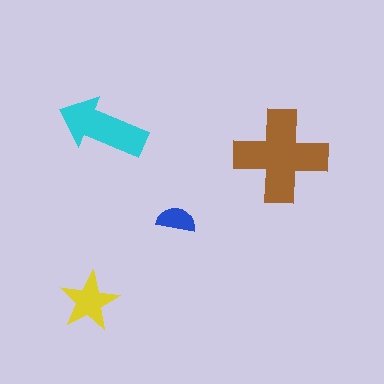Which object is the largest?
The brown cross.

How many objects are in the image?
There are 4 objects in the image.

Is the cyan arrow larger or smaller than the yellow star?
Larger.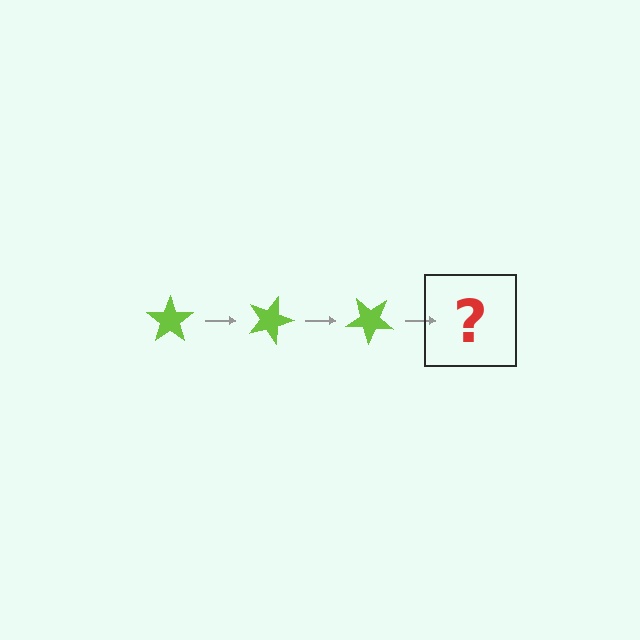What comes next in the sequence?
The next element should be a lime star rotated 60 degrees.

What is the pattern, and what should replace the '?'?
The pattern is that the star rotates 20 degrees each step. The '?' should be a lime star rotated 60 degrees.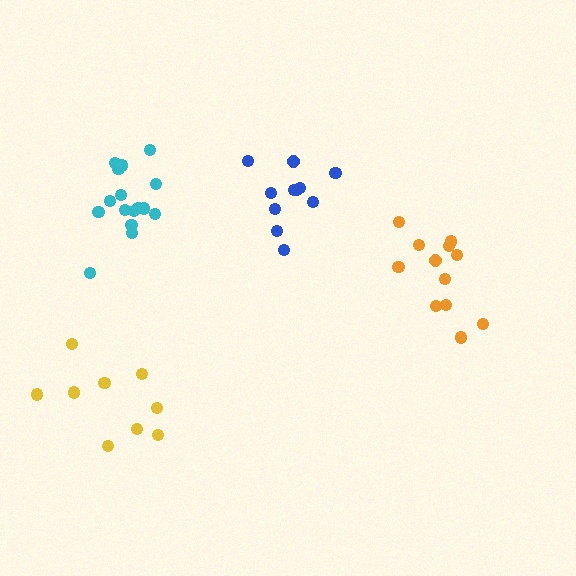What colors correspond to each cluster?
The clusters are colored: blue, orange, cyan, yellow.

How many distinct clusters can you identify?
There are 4 distinct clusters.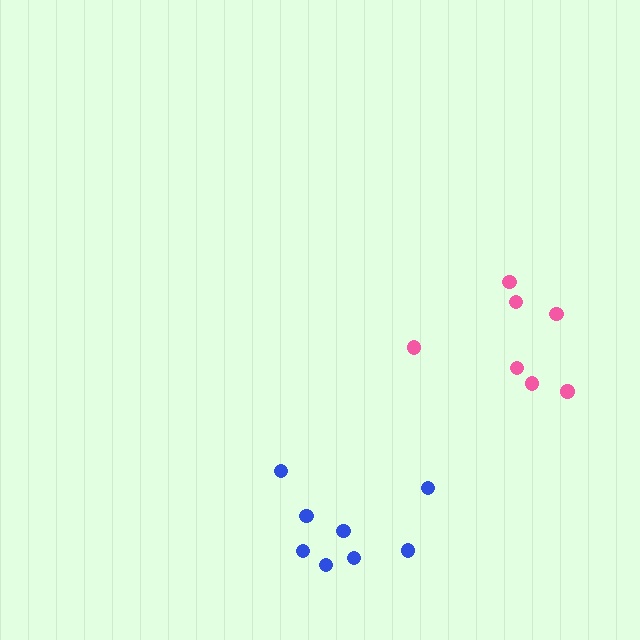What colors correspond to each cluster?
The clusters are colored: blue, pink.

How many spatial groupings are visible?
There are 2 spatial groupings.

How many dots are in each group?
Group 1: 8 dots, Group 2: 7 dots (15 total).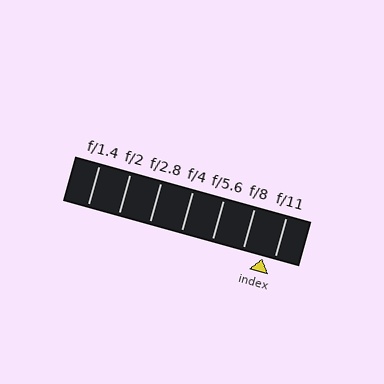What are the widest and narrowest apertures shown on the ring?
The widest aperture shown is f/1.4 and the narrowest is f/11.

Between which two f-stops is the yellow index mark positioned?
The index mark is between f/8 and f/11.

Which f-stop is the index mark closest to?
The index mark is closest to f/11.